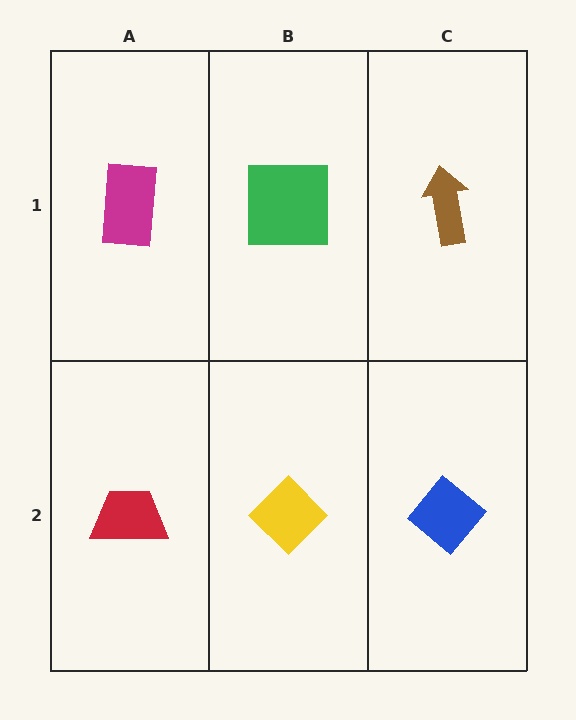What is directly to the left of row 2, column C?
A yellow diamond.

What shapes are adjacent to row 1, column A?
A red trapezoid (row 2, column A), a green square (row 1, column B).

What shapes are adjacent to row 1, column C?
A blue diamond (row 2, column C), a green square (row 1, column B).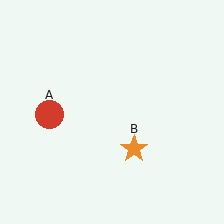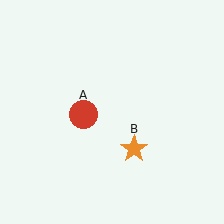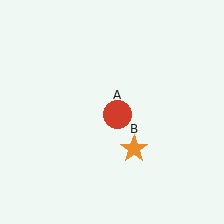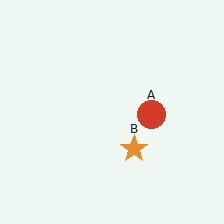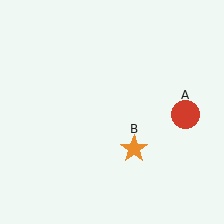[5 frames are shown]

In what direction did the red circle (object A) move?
The red circle (object A) moved right.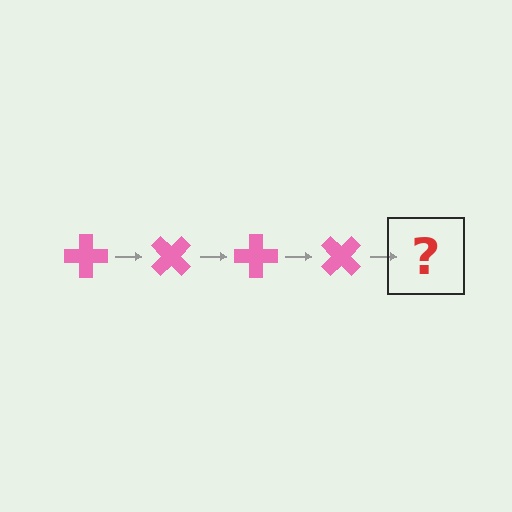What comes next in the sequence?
The next element should be a pink cross rotated 180 degrees.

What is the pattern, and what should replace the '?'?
The pattern is that the cross rotates 45 degrees each step. The '?' should be a pink cross rotated 180 degrees.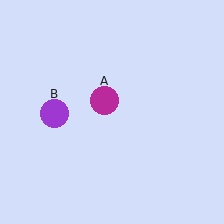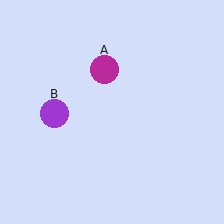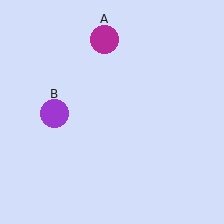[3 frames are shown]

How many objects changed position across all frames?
1 object changed position: magenta circle (object A).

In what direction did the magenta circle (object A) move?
The magenta circle (object A) moved up.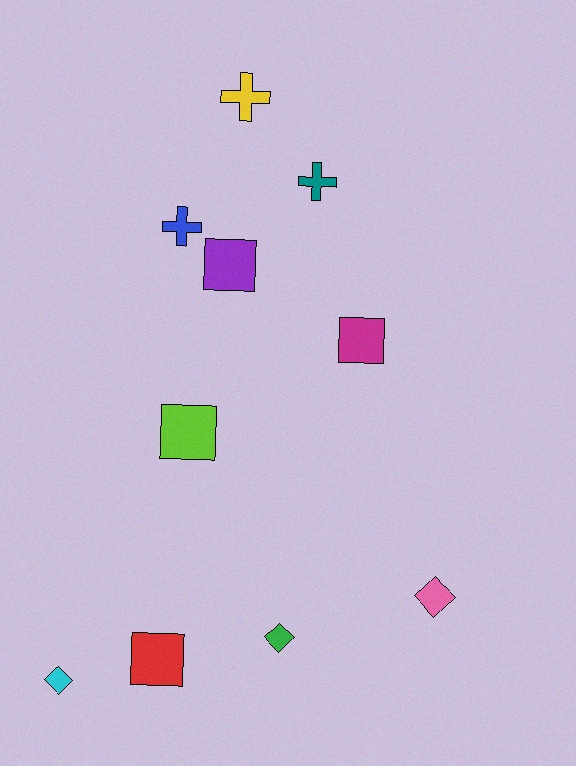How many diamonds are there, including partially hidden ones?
There are 3 diamonds.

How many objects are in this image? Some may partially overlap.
There are 10 objects.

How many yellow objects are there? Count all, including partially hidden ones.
There is 1 yellow object.